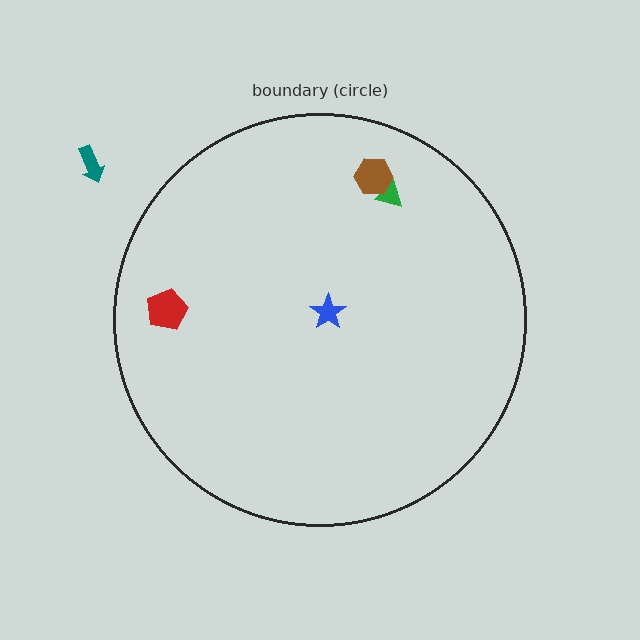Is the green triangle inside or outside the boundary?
Inside.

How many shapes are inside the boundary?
4 inside, 1 outside.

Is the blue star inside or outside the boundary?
Inside.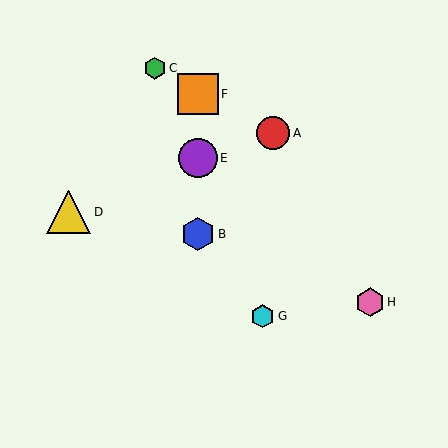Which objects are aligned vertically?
Objects B, E, F are aligned vertically.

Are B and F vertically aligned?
Yes, both are at x≈198.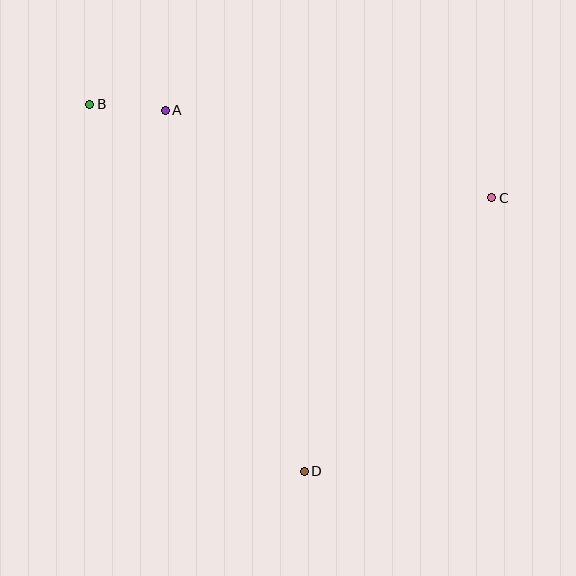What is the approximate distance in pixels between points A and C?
The distance between A and C is approximately 338 pixels.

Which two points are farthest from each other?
Points B and D are farthest from each other.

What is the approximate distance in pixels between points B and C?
The distance between B and C is approximately 413 pixels.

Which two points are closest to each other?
Points A and B are closest to each other.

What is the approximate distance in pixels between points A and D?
The distance between A and D is approximately 387 pixels.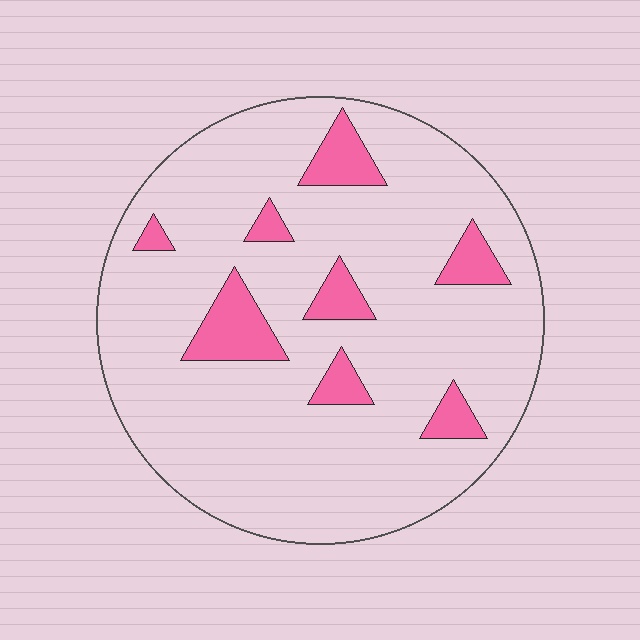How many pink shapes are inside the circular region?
8.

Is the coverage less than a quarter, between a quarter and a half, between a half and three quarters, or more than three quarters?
Less than a quarter.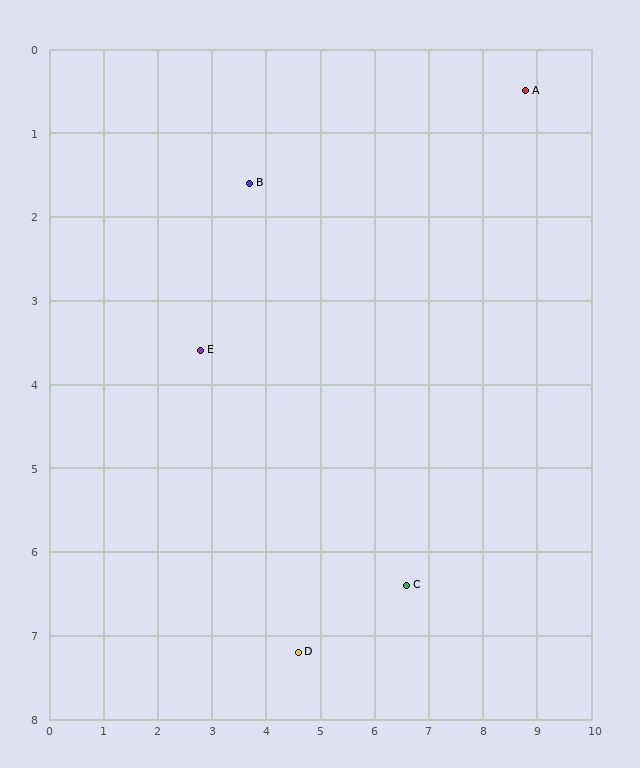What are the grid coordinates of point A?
Point A is at approximately (8.8, 0.5).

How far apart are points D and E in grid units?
Points D and E are about 4.0 grid units apart.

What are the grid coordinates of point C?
Point C is at approximately (6.6, 6.4).